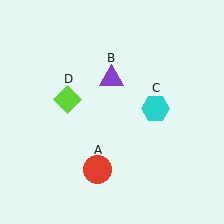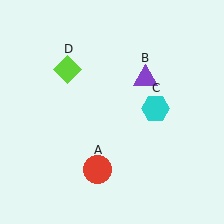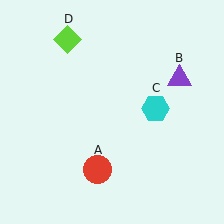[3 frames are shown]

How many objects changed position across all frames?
2 objects changed position: purple triangle (object B), lime diamond (object D).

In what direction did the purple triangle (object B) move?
The purple triangle (object B) moved right.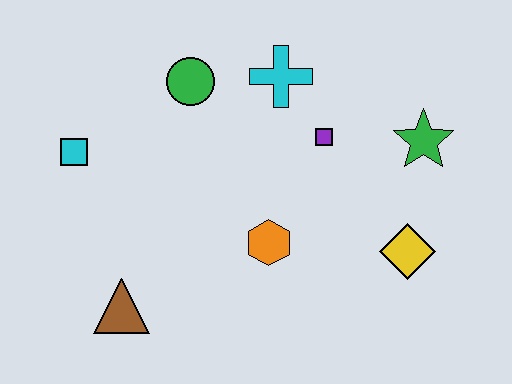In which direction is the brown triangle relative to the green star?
The brown triangle is to the left of the green star.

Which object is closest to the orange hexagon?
The purple square is closest to the orange hexagon.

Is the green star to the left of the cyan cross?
No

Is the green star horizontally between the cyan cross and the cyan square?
No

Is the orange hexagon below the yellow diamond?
No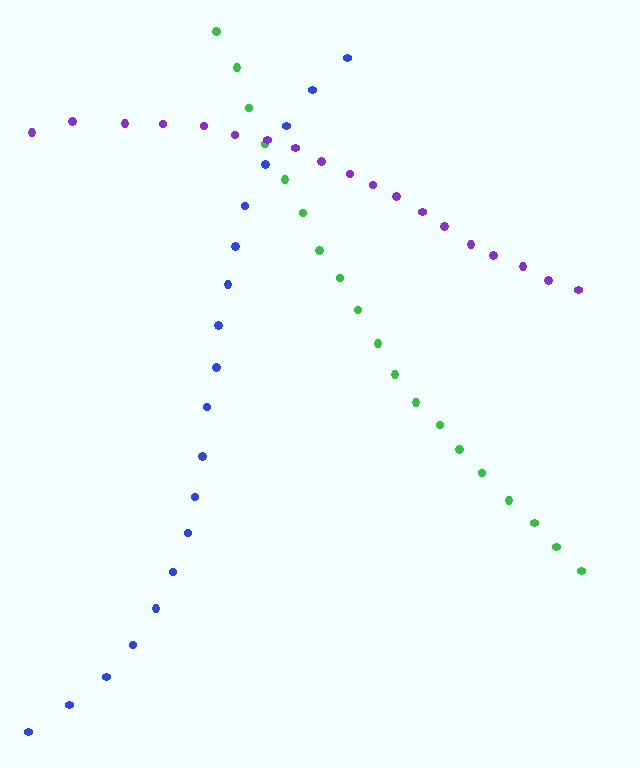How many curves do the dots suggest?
There are 3 distinct paths.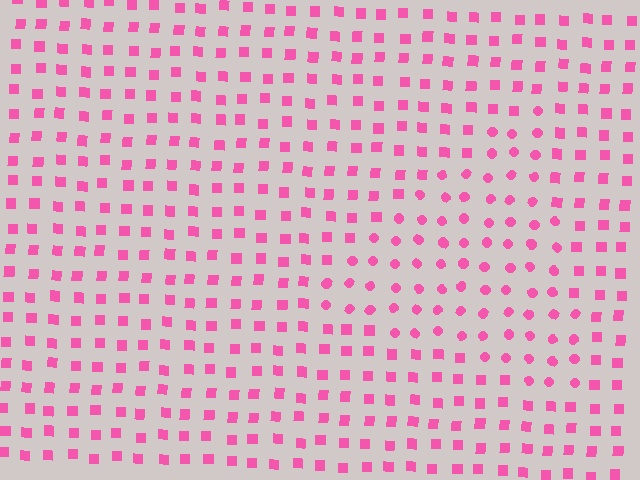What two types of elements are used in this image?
The image uses circles inside the triangle region and squares outside it.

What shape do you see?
I see a triangle.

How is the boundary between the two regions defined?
The boundary is defined by a change in element shape: circles inside vs. squares outside. All elements share the same color and spacing.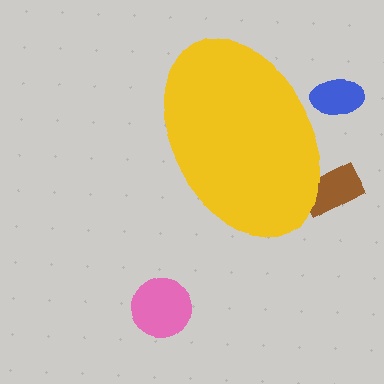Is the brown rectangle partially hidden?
Yes, the brown rectangle is partially hidden behind the yellow ellipse.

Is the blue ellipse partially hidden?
Yes, the blue ellipse is partially hidden behind the yellow ellipse.